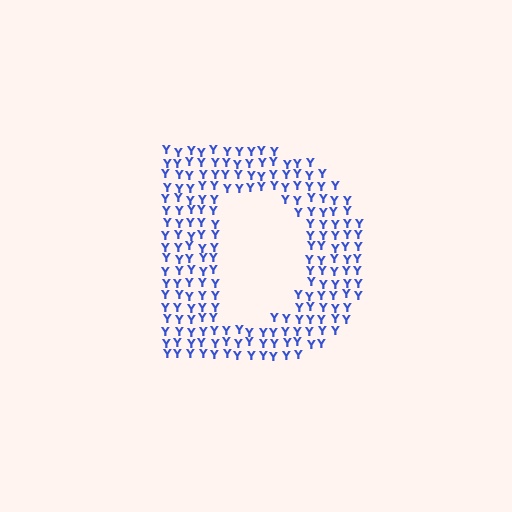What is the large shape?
The large shape is the letter D.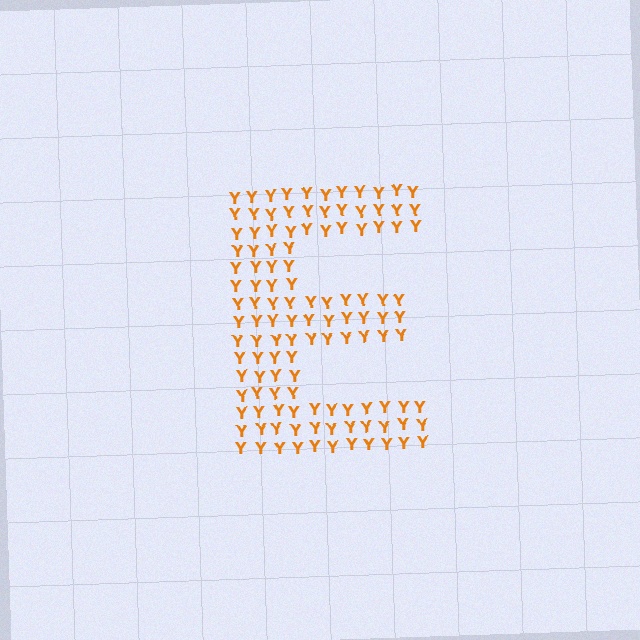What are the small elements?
The small elements are letter Y's.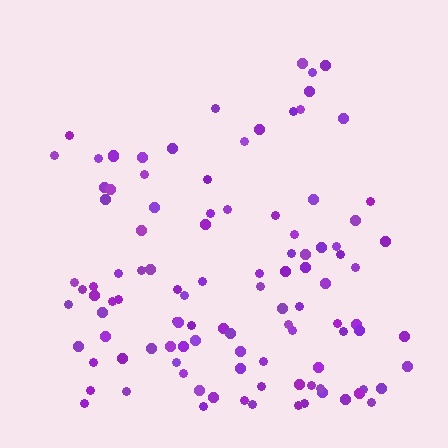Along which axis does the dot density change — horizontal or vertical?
Vertical.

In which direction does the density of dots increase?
From top to bottom, with the bottom side densest.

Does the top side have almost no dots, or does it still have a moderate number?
Still a moderate number, just noticeably fewer than the bottom.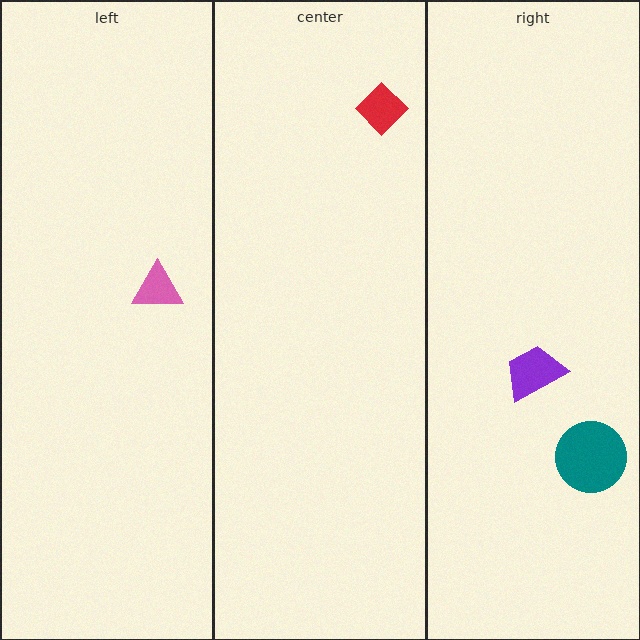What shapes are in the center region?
The red diamond.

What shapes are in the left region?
The pink triangle.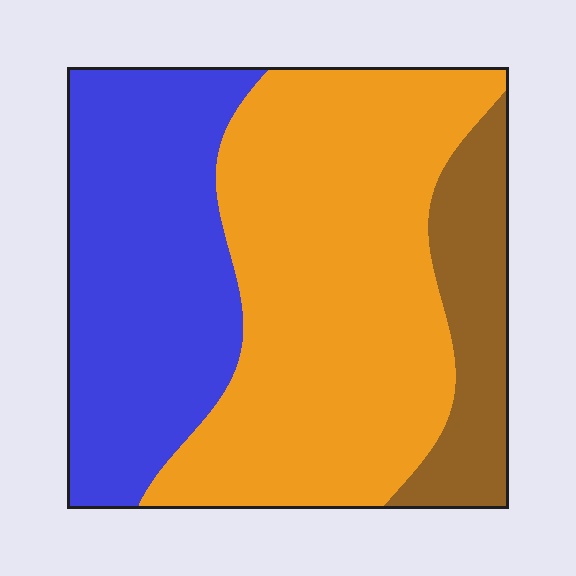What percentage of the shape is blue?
Blue covers about 35% of the shape.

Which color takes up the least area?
Brown, at roughly 15%.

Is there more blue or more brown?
Blue.